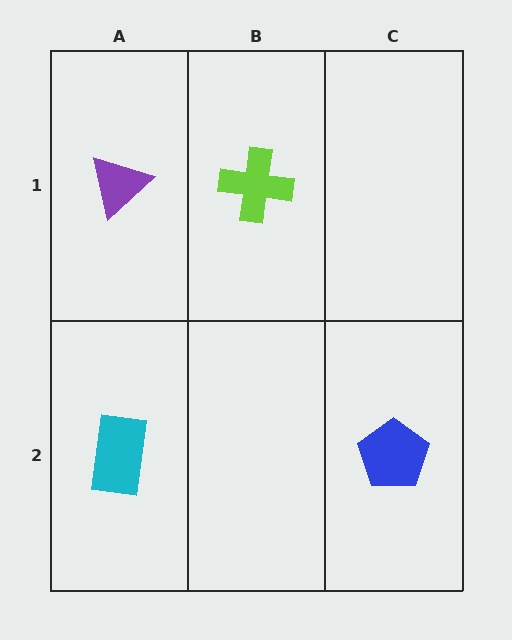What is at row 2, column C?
A blue pentagon.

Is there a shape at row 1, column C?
No, that cell is empty.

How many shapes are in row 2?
2 shapes.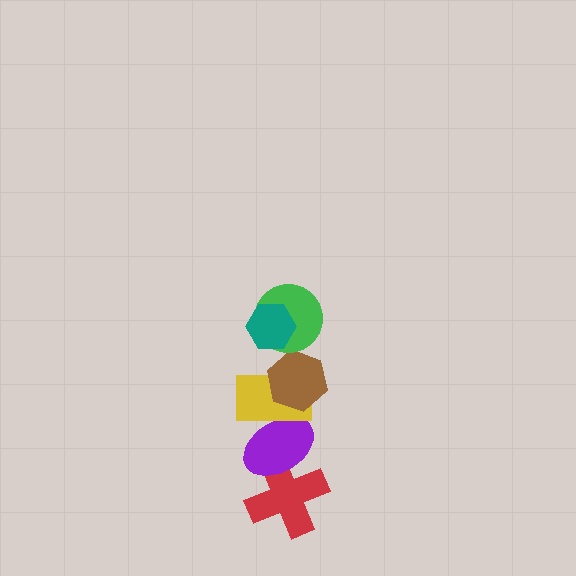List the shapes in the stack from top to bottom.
From top to bottom: the teal hexagon, the green circle, the brown hexagon, the yellow rectangle, the purple ellipse, the red cross.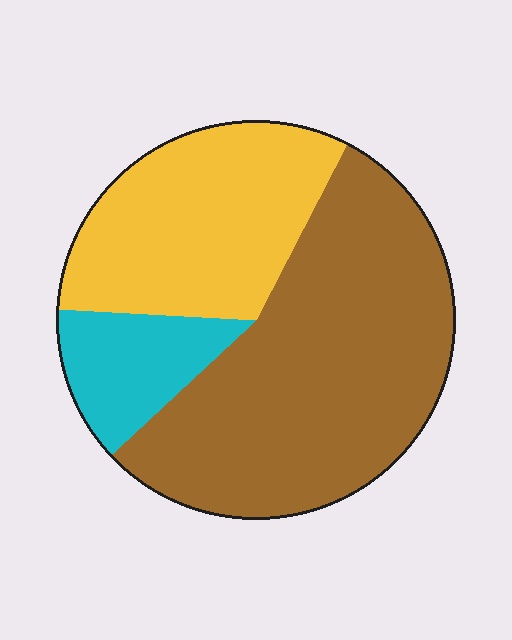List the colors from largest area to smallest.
From largest to smallest: brown, yellow, cyan.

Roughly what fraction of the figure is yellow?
Yellow takes up between a sixth and a third of the figure.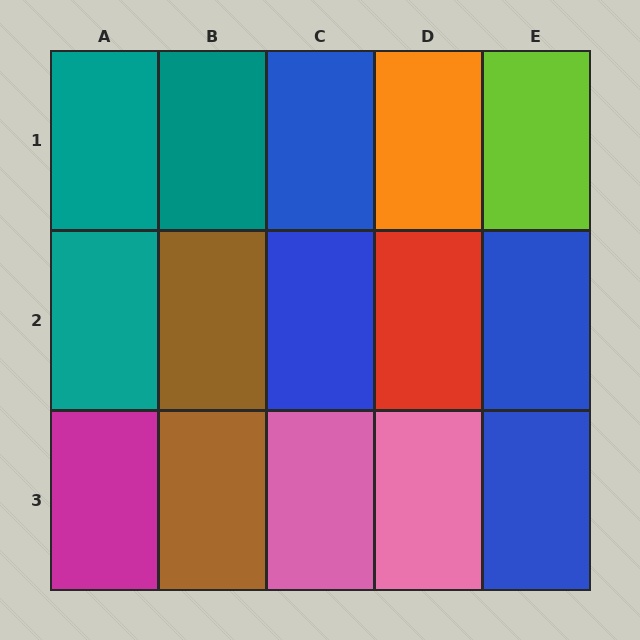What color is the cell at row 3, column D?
Pink.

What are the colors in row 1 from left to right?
Teal, teal, blue, orange, lime.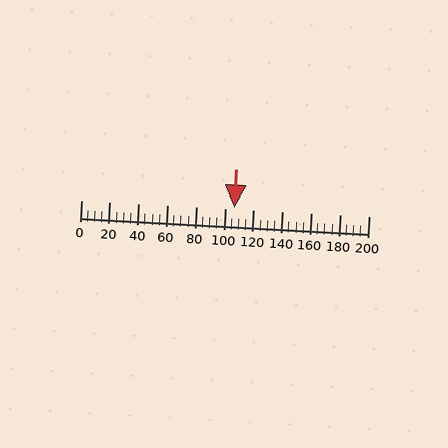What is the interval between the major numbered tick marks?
The major tick marks are spaced 20 units apart.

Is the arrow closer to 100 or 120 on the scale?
The arrow is closer to 100.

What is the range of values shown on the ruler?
The ruler shows values from 0 to 200.